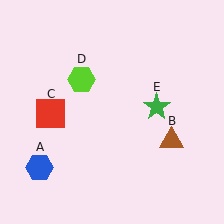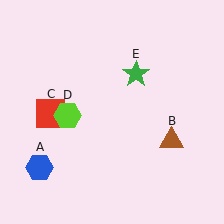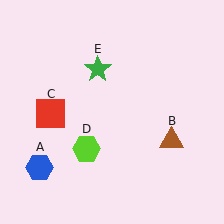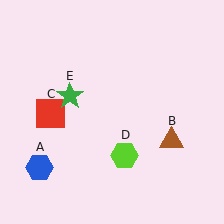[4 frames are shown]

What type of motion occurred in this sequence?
The lime hexagon (object D), green star (object E) rotated counterclockwise around the center of the scene.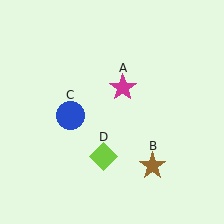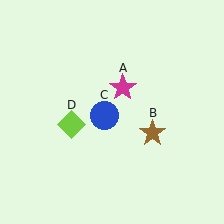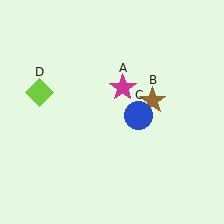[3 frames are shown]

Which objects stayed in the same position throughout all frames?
Magenta star (object A) remained stationary.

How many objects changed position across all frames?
3 objects changed position: brown star (object B), blue circle (object C), lime diamond (object D).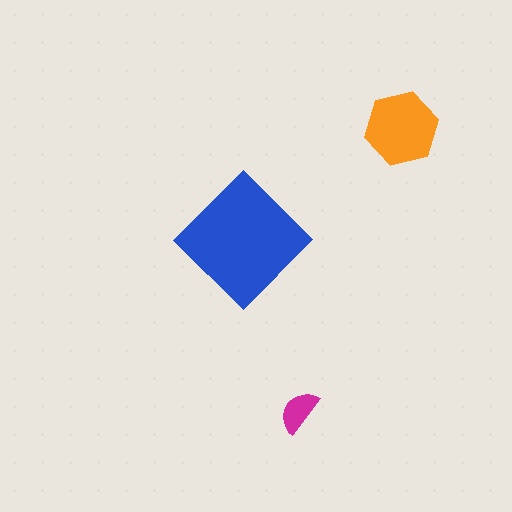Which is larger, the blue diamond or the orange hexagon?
The blue diamond.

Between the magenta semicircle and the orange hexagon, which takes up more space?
The orange hexagon.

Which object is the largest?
The blue diamond.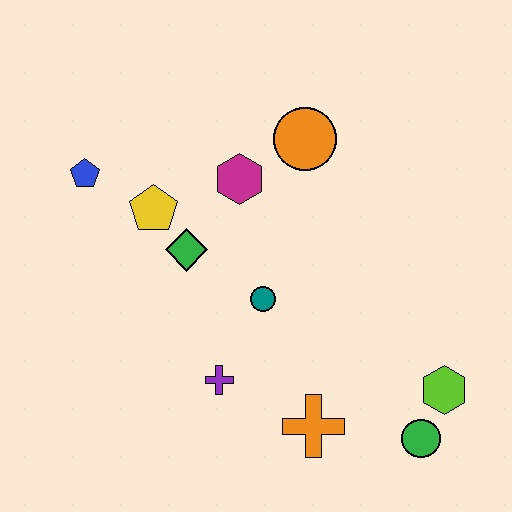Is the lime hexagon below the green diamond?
Yes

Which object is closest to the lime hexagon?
The green circle is closest to the lime hexagon.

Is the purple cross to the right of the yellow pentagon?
Yes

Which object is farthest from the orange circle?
The green circle is farthest from the orange circle.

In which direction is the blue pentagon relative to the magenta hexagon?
The blue pentagon is to the left of the magenta hexagon.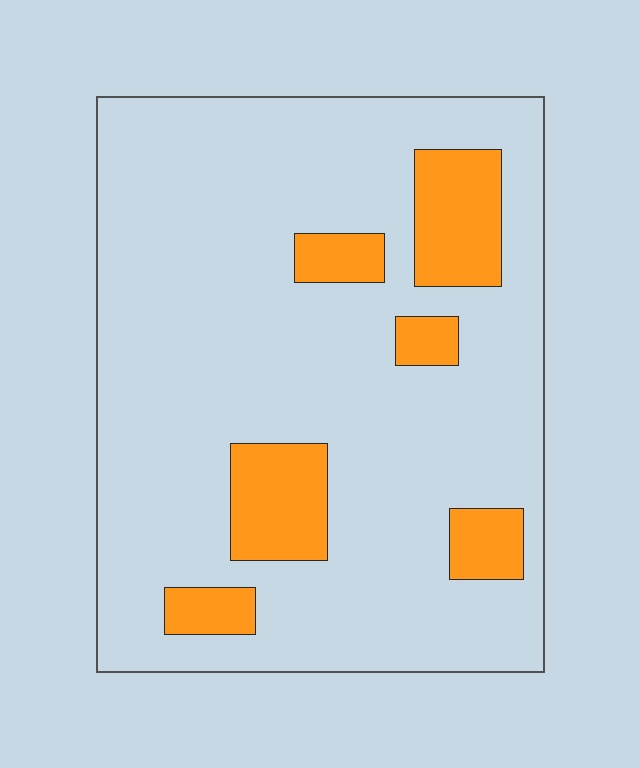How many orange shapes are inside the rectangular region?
6.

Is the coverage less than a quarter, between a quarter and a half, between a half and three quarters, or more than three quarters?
Less than a quarter.